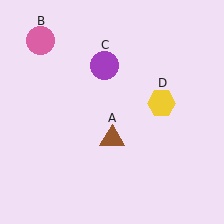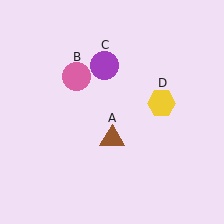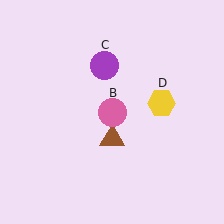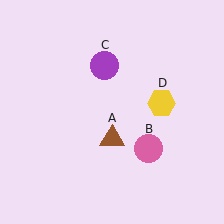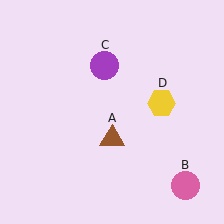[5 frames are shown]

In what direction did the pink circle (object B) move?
The pink circle (object B) moved down and to the right.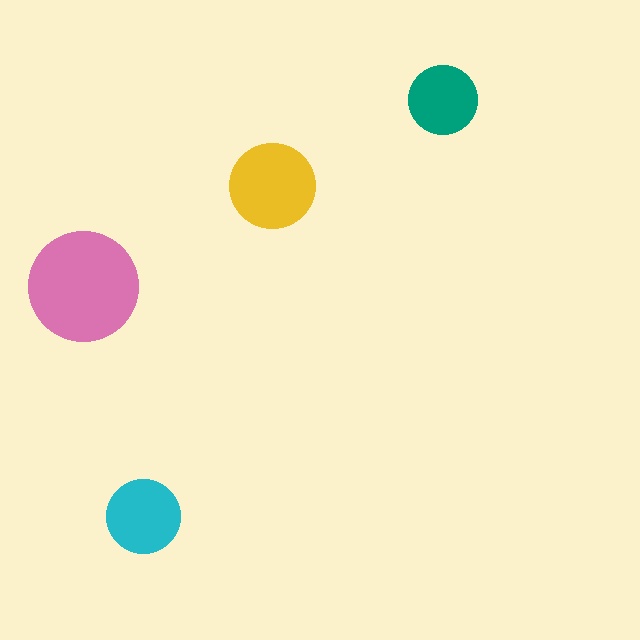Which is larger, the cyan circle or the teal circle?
The cyan one.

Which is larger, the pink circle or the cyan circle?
The pink one.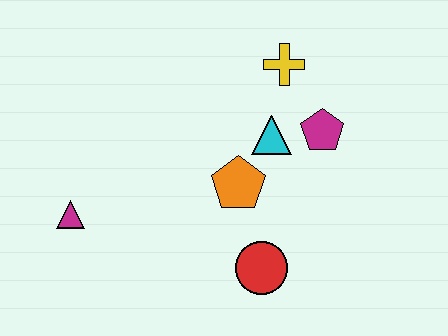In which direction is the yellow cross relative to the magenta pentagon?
The yellow cross is above the magenta pentagon.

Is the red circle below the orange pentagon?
Yes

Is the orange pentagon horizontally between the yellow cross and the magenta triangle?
Yes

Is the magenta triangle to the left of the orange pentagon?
Yes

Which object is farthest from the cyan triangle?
The magenta triangle is farthest from the cyan triangle.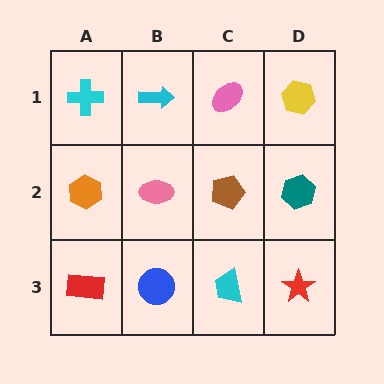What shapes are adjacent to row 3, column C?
A brown pentagon (row 2, column C), a blue circle (row 3, column B), a red star (row 3, column D).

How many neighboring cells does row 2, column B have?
4.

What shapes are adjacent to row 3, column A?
An orange hexagon (row 2, column A), a blue circle (row 3, column B).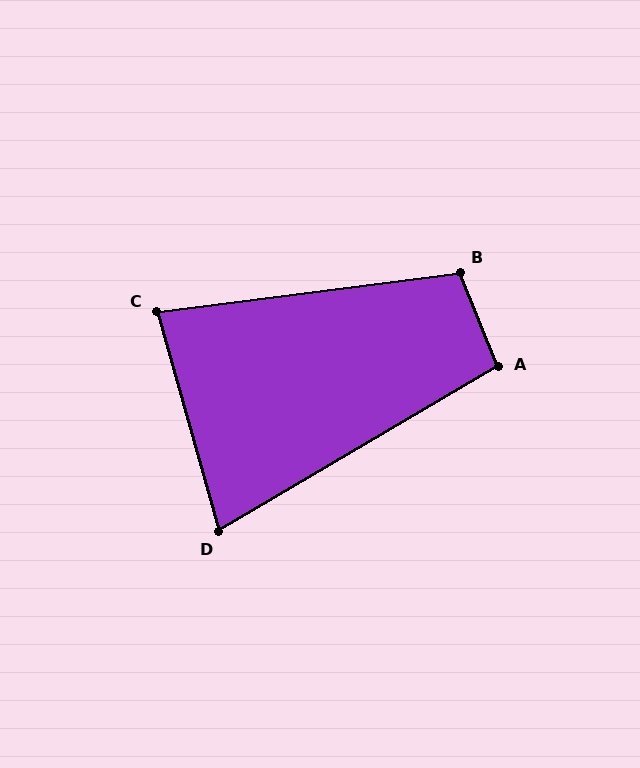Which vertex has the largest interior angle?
B, at approximately 105 degrees.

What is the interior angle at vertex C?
Approximately 82 degrees (acute).